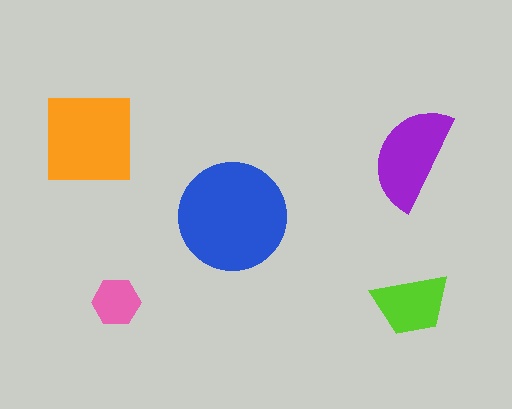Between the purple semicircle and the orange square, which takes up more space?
The orange square.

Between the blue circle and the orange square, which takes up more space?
The blue circle.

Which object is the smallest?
The pink hexagon.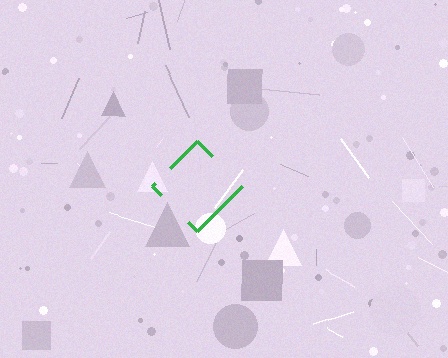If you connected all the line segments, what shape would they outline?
They would outline a diamond.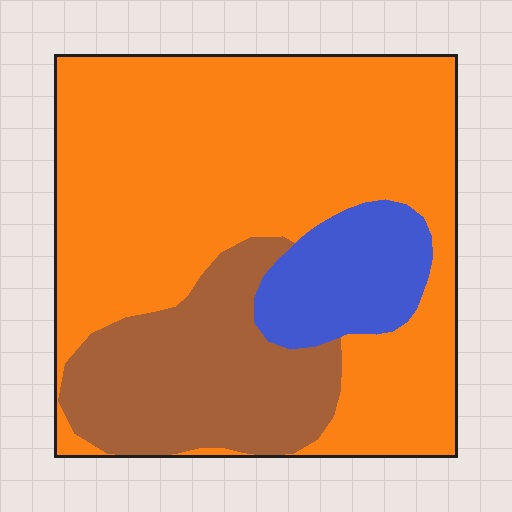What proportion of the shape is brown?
Brown covers around 25% of the shape.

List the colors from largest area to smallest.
From largest to smallest: orange, brown, blue.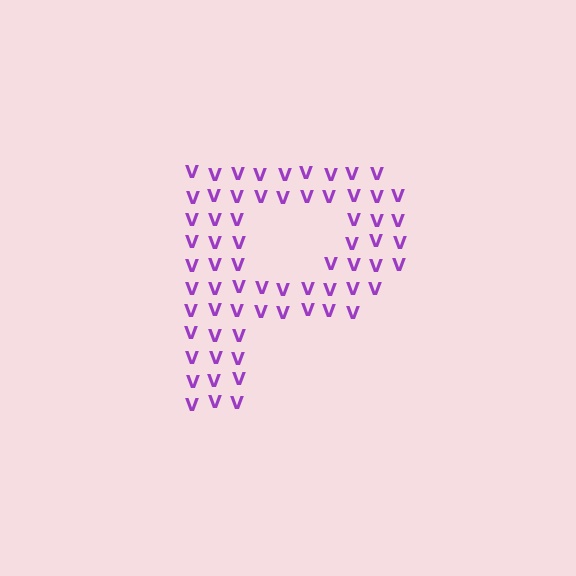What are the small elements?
The small elements are letter V's.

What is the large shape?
The large shape is the letter P.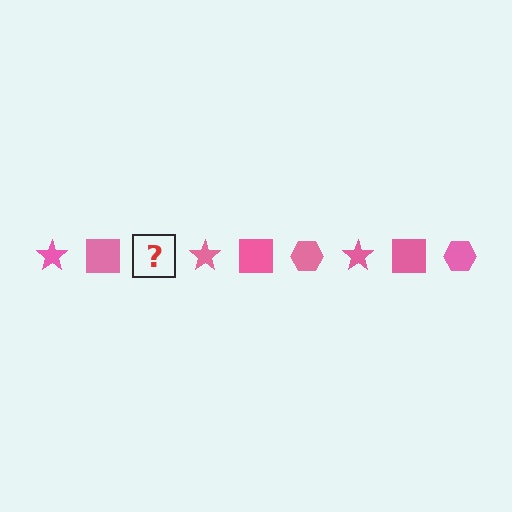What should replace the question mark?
The question mark should be replaced with a pink hexagon.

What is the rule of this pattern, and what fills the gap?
The rule is that the pattern cycles through star, square, hexagon shapes in pink. The gap should be filled with a pink hexagon.